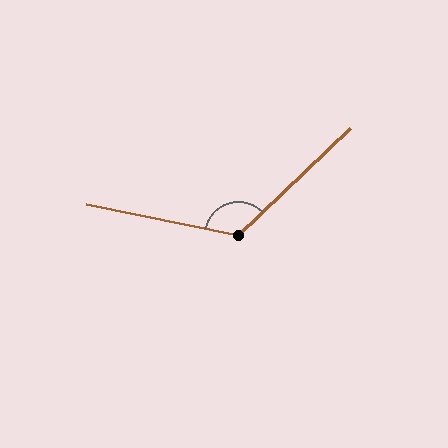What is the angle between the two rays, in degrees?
Approximately 125 degrees.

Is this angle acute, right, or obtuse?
It is obtuse.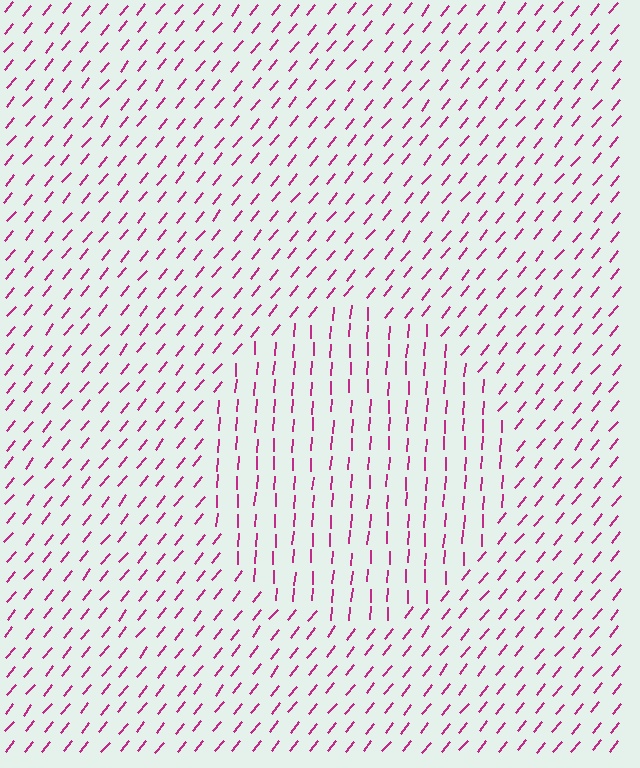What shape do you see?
I see a circle.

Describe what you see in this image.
The image is filled with small magenta line segments. A circle region in the image has lines oriented differently from the surrounding lines, creating a visible texture boundary.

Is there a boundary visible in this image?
Yes, there is a texture boundary formed by a change in line orientation.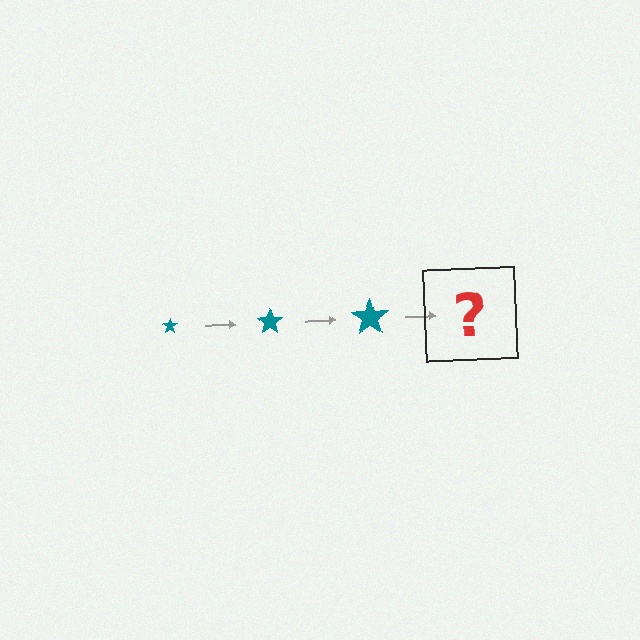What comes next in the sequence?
The next element should be a teal star, larger than the previous one.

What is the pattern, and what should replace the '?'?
The pattern is that the star gets progressively larger each step. The '?' should be a teal star, larger than the previous one.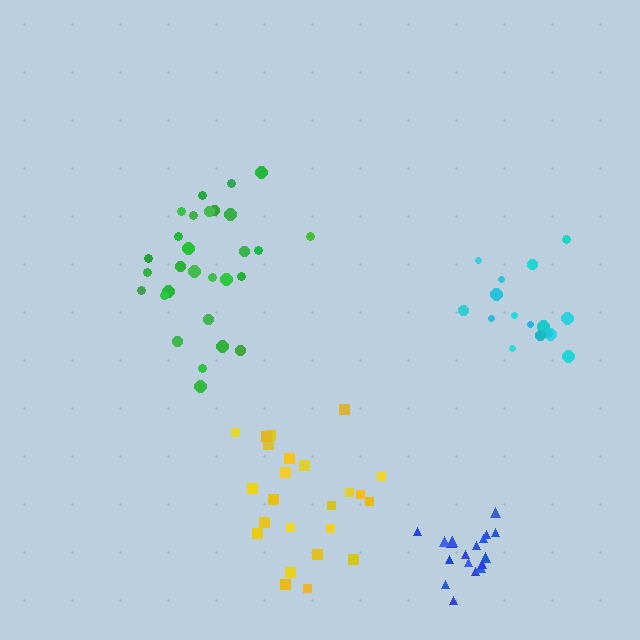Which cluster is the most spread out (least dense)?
Yellow.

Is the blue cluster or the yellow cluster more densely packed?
Blue.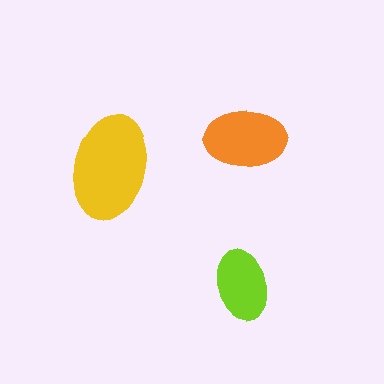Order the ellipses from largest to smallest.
the yellow one, the orange one, the lime one.